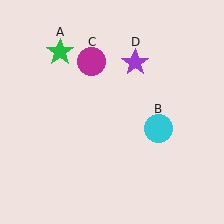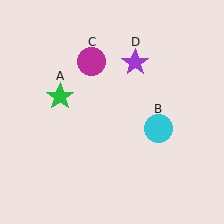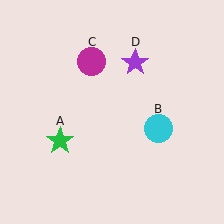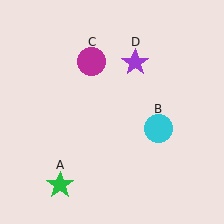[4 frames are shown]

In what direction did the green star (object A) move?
The green star (object A) moved down.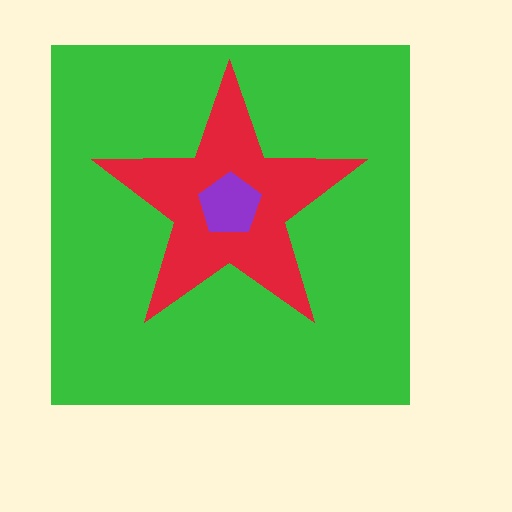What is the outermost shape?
The green square.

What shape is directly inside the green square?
The red star.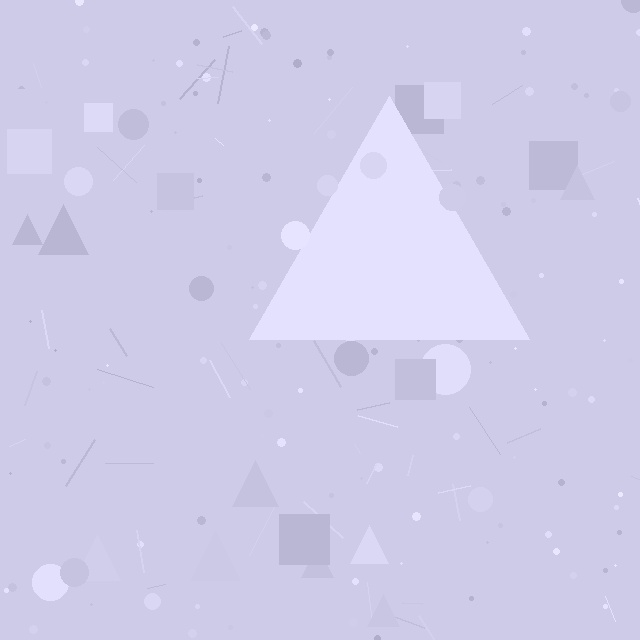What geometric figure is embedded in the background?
A triangle is embedded in the background.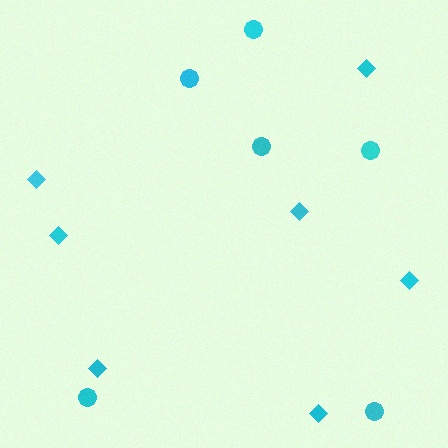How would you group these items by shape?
There are 2 groups: one group of diamonds (7) and one group of circles (6).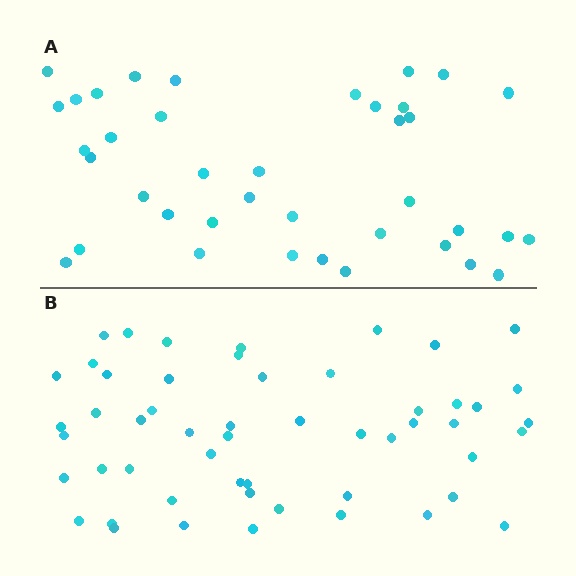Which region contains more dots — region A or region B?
Region B (the bottom region) has more dots.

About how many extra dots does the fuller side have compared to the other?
Region B has approximately 15 more dots than region A.